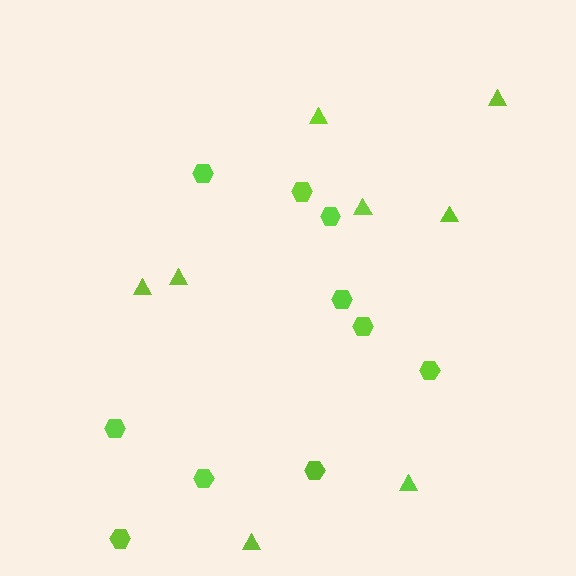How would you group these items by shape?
There are 2 groups: one group of triangles (8) and one group of hexagons (10).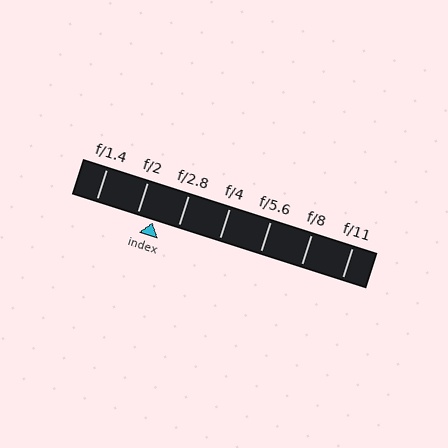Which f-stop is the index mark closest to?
The index mark is closest to f/2.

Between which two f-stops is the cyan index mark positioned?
The index mark is between f/2 and f/2.8.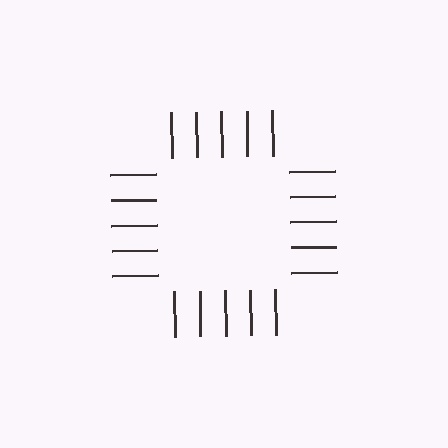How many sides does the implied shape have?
4 sides — the line-ends trace a square.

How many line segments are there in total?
20 — 5 along each of the 4 edges.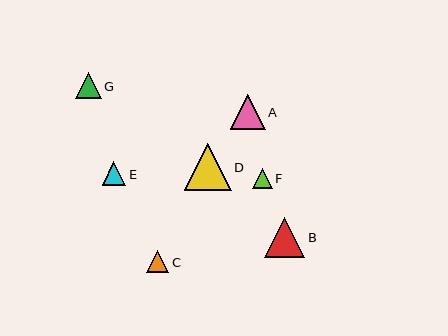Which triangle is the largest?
Triangle D is the largest with a size of approximately 47 pixels.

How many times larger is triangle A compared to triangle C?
Triangle A is approximately 1.6 times the size of triangle C.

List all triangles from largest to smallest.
From largest to smallest: D, B, A, G, E, C, F.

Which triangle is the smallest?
Triangle F is the smallest with a size of approximately 20 pixels.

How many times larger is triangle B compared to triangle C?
Triangle B is approximately 1.8 times the size of triangle C.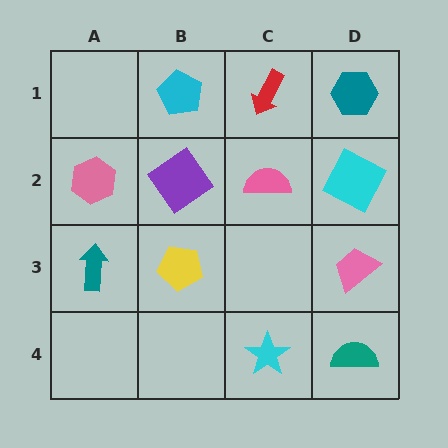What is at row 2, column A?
A pink hexagon.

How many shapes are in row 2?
4 shapes.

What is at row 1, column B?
A cyan pentagon.